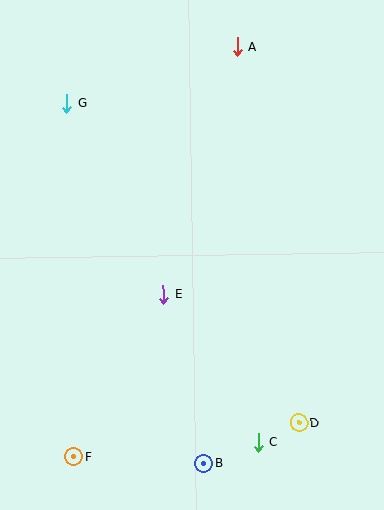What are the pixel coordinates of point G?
Point G is at (66, 103).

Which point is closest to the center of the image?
Point E at (164, 295) is closest to the center.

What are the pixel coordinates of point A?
Point A is at (237, 47).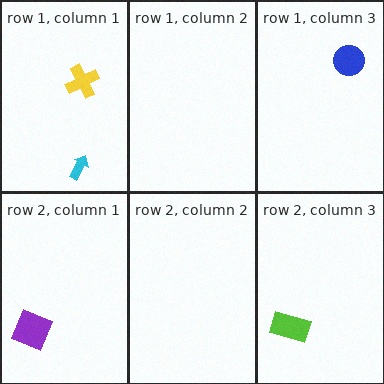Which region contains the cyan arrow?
The row 1, column 1 region.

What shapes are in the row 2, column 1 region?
The purple square.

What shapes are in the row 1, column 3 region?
The blue circle.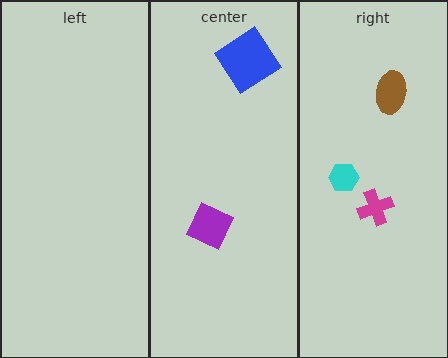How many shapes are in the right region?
3.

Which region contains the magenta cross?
The right region.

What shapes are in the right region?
The brown ellipse, the magenta cross, the cyan hexagon.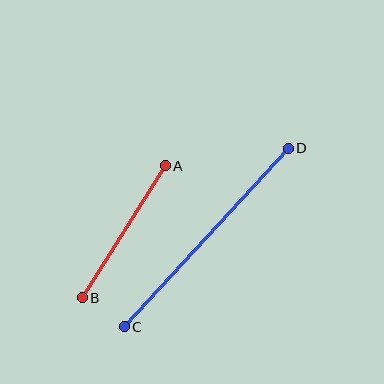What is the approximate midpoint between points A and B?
The midpoint is at approximately (124, 232) pixels.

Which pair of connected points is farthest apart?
Points C and D are farthest apart.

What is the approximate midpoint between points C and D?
The midpoint is at approximately (206, 238) pixels.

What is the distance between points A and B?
The distance is approximately 155 pixels.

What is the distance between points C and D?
The distance is approximately 243 pixels.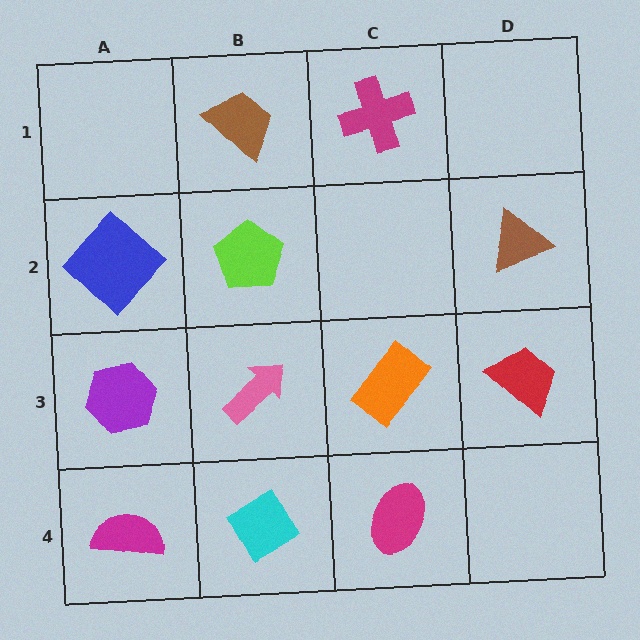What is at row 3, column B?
A pink arrow.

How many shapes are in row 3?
4 shapes.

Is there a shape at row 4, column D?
No, that cell is empty.